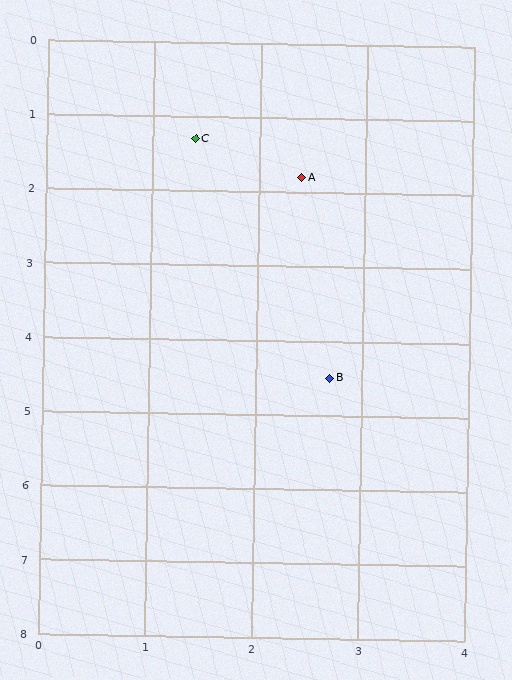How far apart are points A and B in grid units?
Points A and B are about 2.7 grid units apart.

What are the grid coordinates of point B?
Point B is at approximately (2.7, 4.5).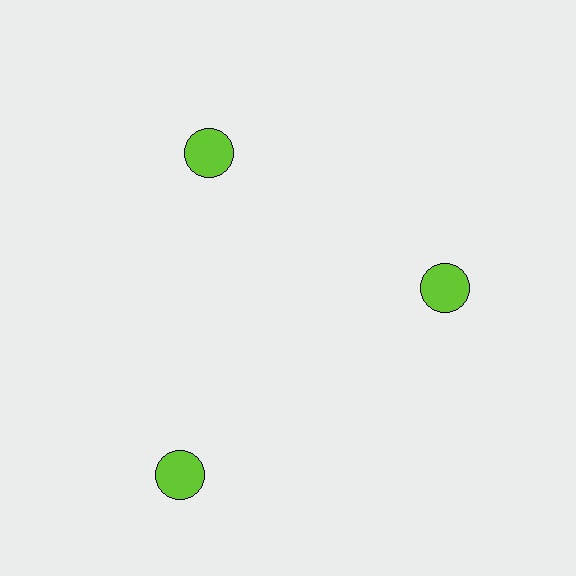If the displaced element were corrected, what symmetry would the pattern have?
It would have 3-fold rotational symmetry — the pattern would map onto itself every 120 degrees.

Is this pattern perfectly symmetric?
No. The 3 lime circles are arranged in a ring, but one element near the 7 o'clock position is pushed outward from the center, breaking the 3-fold rotational symmetry.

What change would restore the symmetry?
The symmetry would be restored by moving it inward, back onto the ring so that all 3 circles sit at equal angles and equal distance from the center.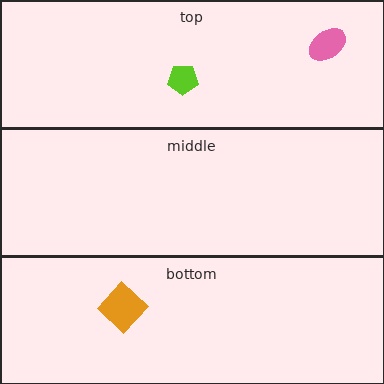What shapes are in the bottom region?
The orange diamond.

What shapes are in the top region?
The pink ellipse, the lime pentagon.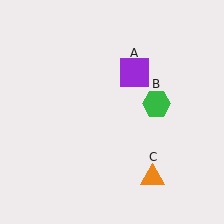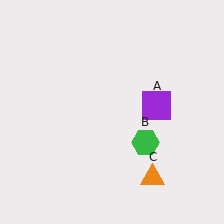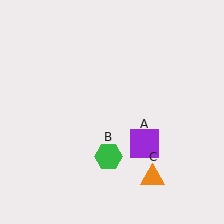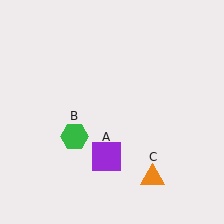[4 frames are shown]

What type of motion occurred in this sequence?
The purple square (object A), green hexagon (object B) rotated clockwise around the center of the scene.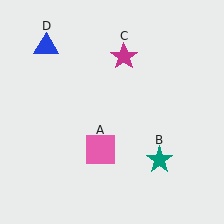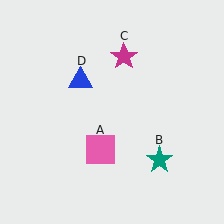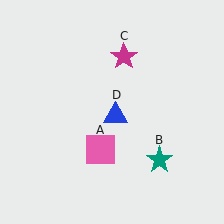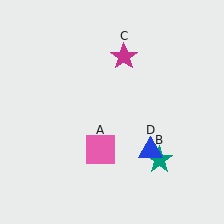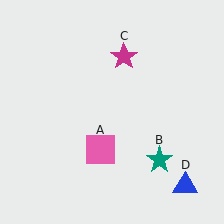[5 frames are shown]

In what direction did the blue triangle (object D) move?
The blue triangle (object D) moved down and to the right.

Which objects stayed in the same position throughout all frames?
Pink square (object A) and teal star (object B) and magenta star (object C) remained stationary.